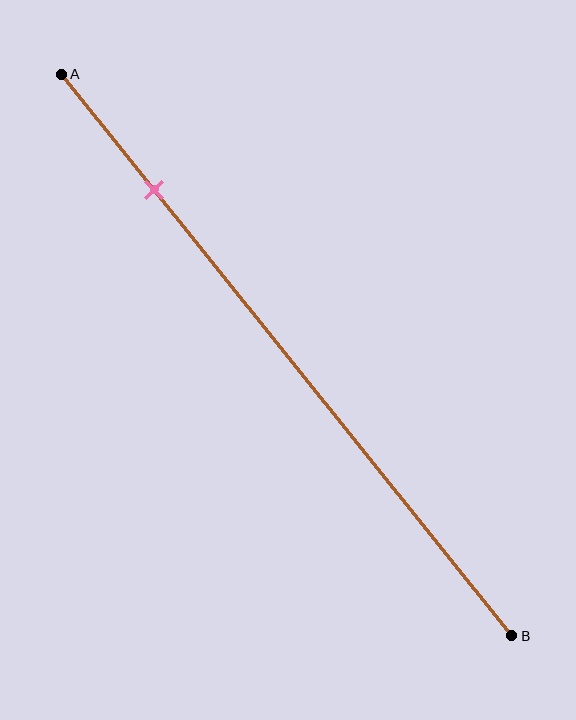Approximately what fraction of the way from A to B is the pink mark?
The pink mark is approximately 20% of the way from A to B.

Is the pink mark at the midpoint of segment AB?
No, the mark is at about 20% from A, not at the 50% midpoint.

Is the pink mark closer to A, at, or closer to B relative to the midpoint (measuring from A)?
The pink mark is closer to point A than the midpoint of segment AB.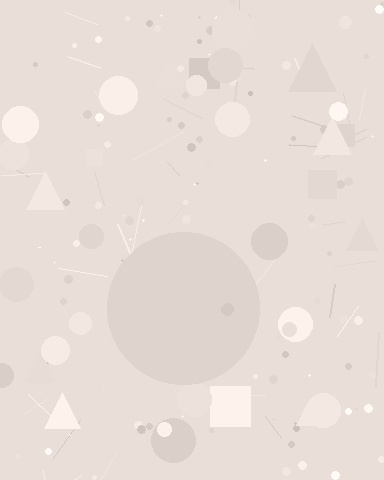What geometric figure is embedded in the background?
A circle is embedded in the background.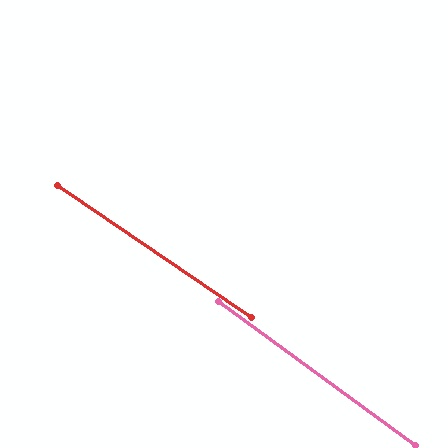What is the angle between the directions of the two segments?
Approximately 2 degrees.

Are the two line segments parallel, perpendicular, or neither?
Parallel — their directions differ by only 1.8°.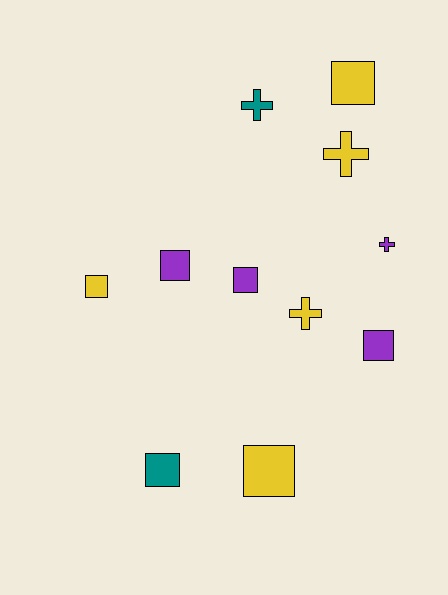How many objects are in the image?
There are 11 objects.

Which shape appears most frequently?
Square, with 7 objects.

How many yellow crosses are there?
There are 2 yellow crosses.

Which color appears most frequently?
Yellow, with 5 objects.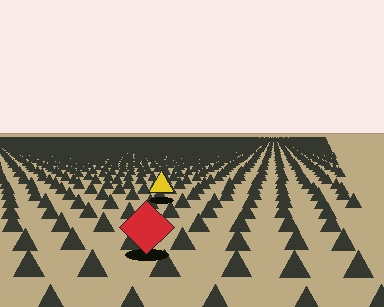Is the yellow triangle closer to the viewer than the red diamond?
No. The red diamond is closer — you can tell from the texture gradient: the ground texture is coarser near it.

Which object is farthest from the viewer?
The yellow triangle is farthest from the viewer. It appears smaller and the ground texture around it is denser.